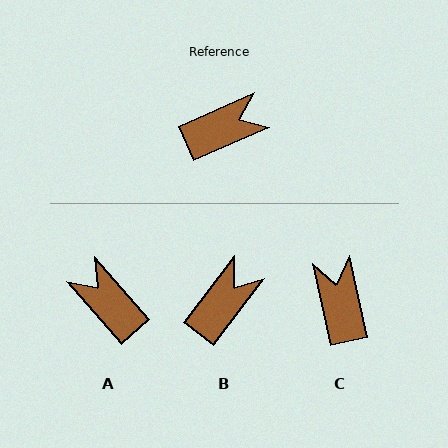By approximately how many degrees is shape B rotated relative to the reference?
Approximately 29 degrees counter-clockwise.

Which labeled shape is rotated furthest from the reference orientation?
A, about 107 degrees away.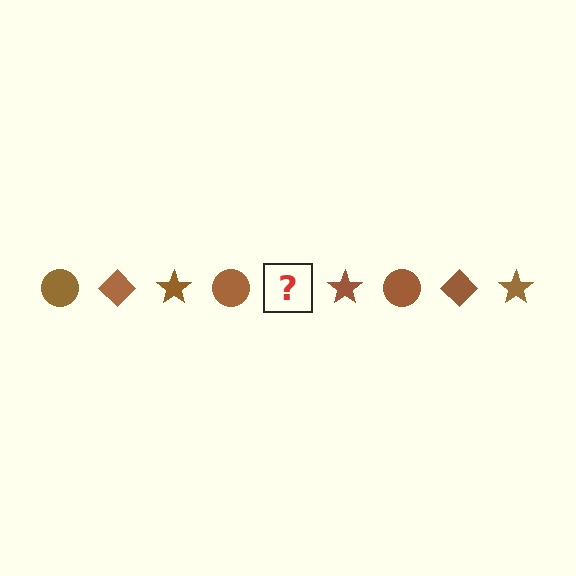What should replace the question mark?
The question mark should be replaced with a brown diamond.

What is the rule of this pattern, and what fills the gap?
The rule is that the pattern cycles through circle, diamond, star shapes in brown. The gap should be filled with a brown diamond.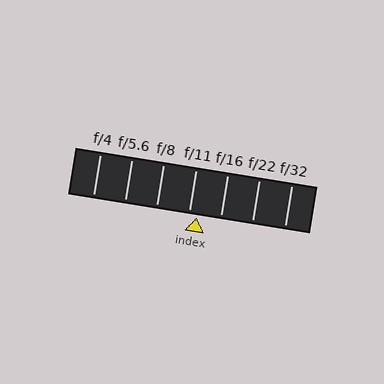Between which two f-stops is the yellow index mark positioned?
The index mark is between f/11 and f/16.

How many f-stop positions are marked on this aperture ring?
There are 7 f-stop positions marked.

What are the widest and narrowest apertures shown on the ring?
The widest aperture shown is f/4 and the narrowest is f/32.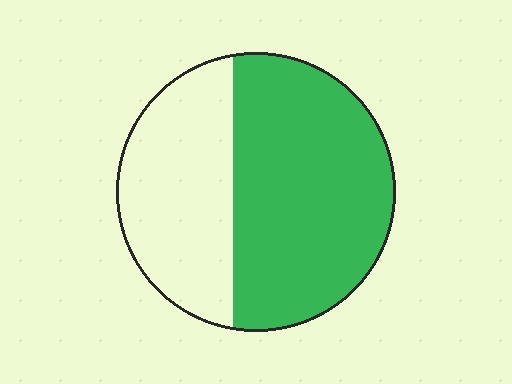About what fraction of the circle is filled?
About three fifths (3/5).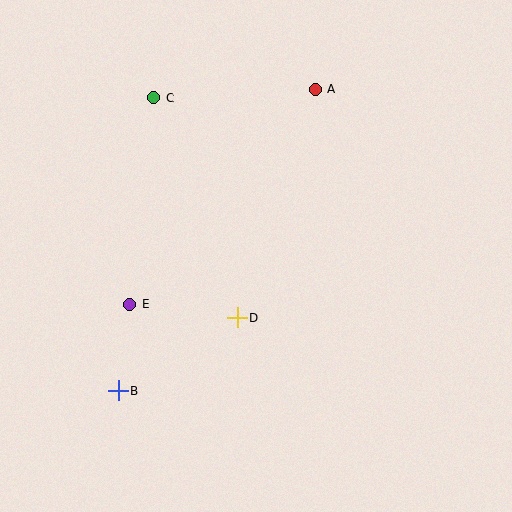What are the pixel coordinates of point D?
Point D is at (237, 318).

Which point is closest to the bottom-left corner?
Point B is closest to the bottom-left corner.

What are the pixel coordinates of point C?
Point C is at (154, 98).